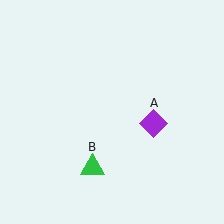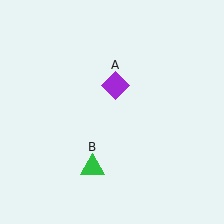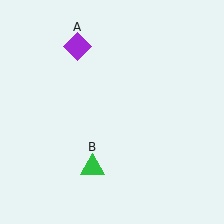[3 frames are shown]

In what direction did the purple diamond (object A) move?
The purple diamond (object A) moved up and to the left.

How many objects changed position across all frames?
1 object changed position: purple diamond (object A).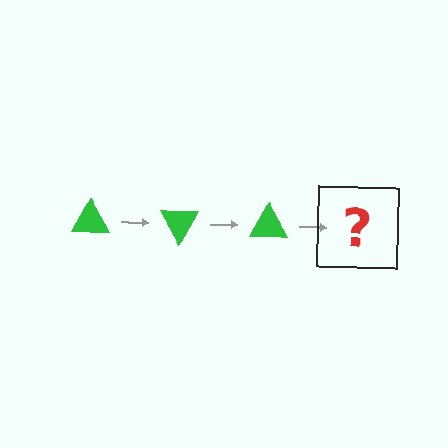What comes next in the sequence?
The next element should be a green triangle rotated 180 degrees.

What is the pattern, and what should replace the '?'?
The pattern is that the triangle rotates 60 degrees each step. The '?' should be a green triangle rotated 180 degrees.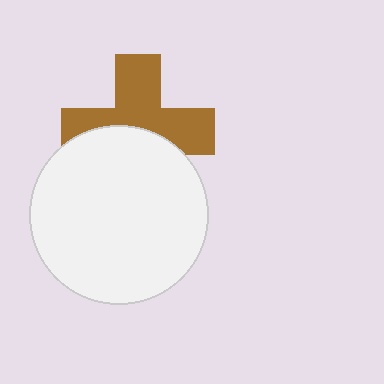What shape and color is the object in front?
The object in front is a white circle.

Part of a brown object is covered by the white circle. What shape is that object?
It is a cross.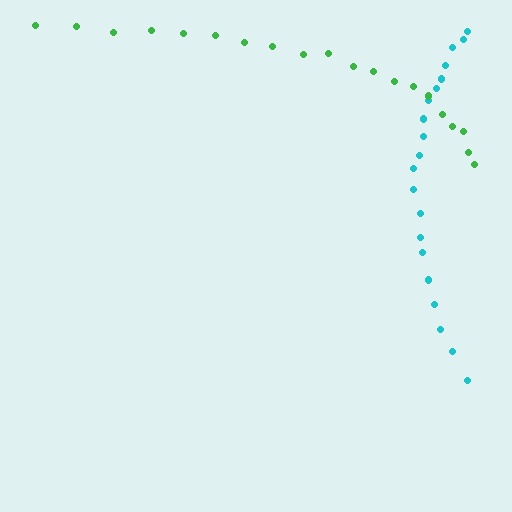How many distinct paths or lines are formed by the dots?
There are 2 distinct paths.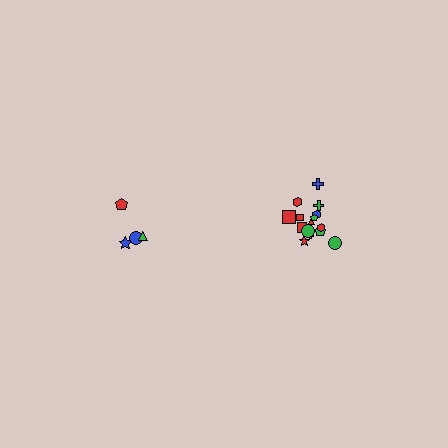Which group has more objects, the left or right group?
The right group.